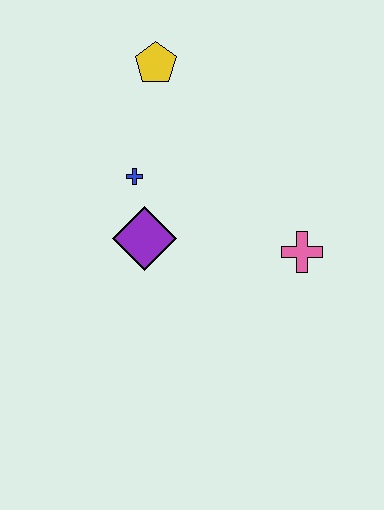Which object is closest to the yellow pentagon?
The blue cross is closest to the yellow pentagon.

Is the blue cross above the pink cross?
Yes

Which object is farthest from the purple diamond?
The yellow pentagon is farthest from the purple diamond.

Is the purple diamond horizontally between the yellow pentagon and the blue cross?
Yes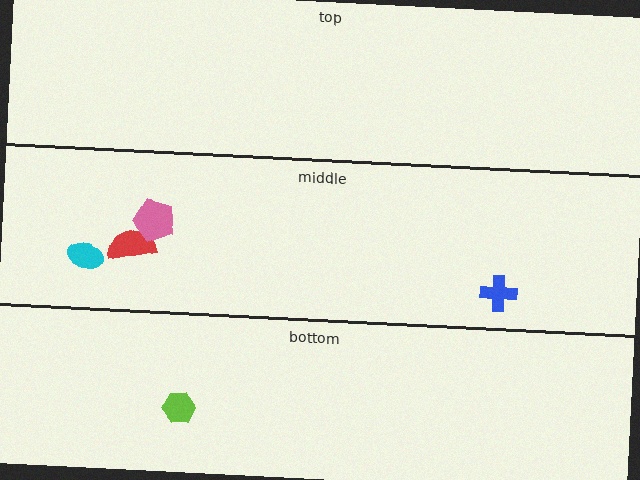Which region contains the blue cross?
The middle region.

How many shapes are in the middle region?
4.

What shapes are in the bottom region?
The lime hexagon.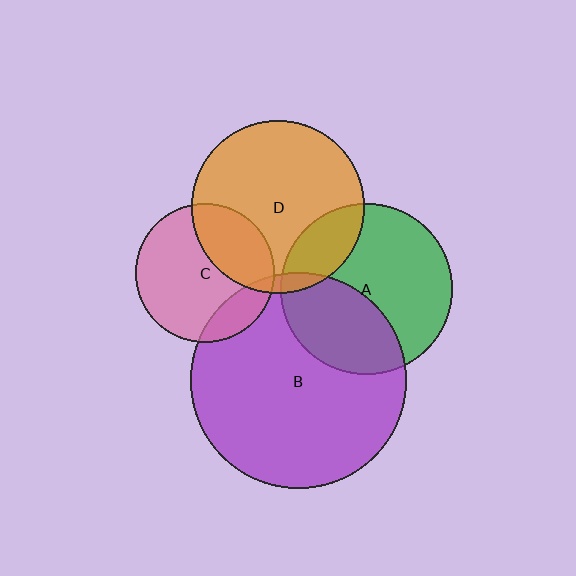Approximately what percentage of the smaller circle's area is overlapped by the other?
Approximately 20%.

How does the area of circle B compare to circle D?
Approximately 1.5 times.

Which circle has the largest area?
Circle B (purple).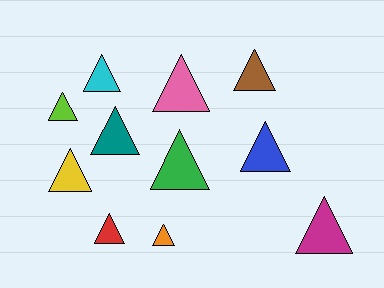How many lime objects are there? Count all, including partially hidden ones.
There is 1 lime object.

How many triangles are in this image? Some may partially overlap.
There are 11 triangles.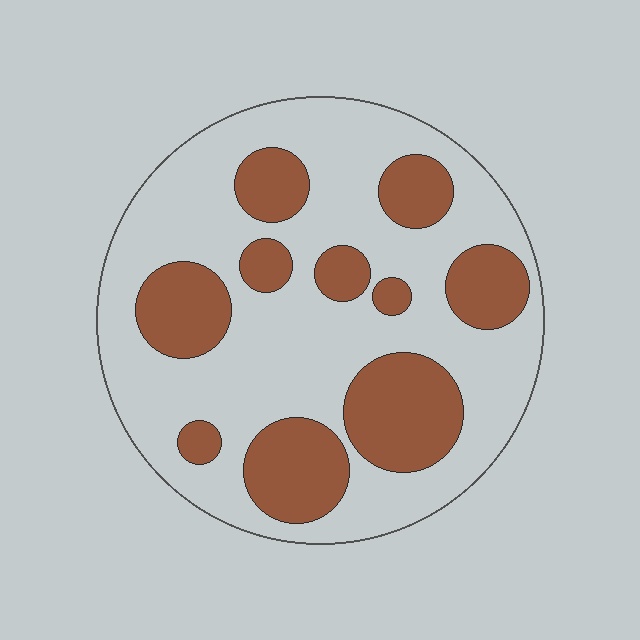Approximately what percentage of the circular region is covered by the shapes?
Approximately 30%.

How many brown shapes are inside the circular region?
10.